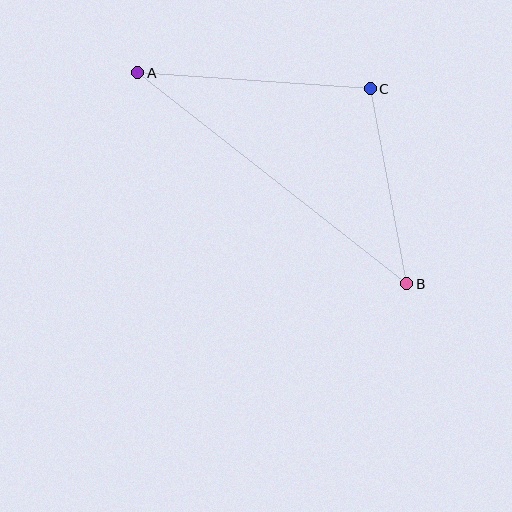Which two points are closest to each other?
Points B and C are closest to each other.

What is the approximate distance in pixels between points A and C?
The distance between A and C is approximately 233 pixels.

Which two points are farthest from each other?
Points A and B are farthest from each other.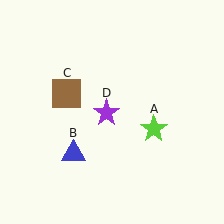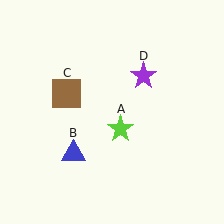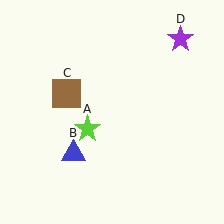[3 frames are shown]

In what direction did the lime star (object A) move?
The lime star (object A) moved left.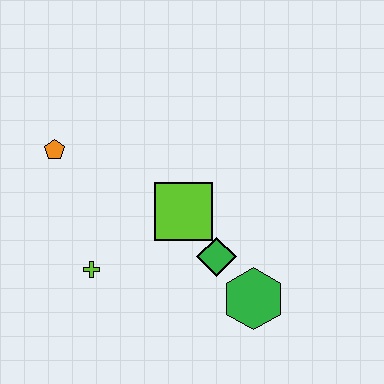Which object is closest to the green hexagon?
The green diamond is closest to the green hexagon.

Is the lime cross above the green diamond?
No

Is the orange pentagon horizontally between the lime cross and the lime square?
No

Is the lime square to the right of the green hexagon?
No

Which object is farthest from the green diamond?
The orange pentagon is farthest from the green diamond.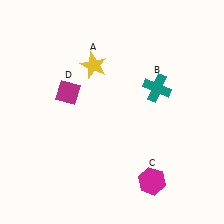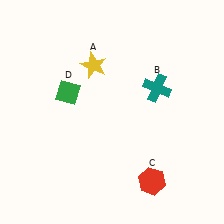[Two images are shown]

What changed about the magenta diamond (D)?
In Image 1, D is magenta. In Image 2, it changed to green.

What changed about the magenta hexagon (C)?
In Image 1, C is magenta. In Image 2, it changed to red.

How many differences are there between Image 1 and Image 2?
There are 2 differences between the two images.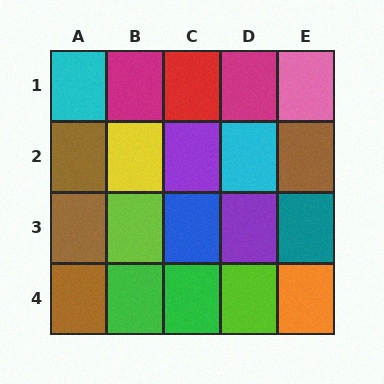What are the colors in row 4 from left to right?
Brown, green, green, lime, orange.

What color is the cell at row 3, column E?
Teal.